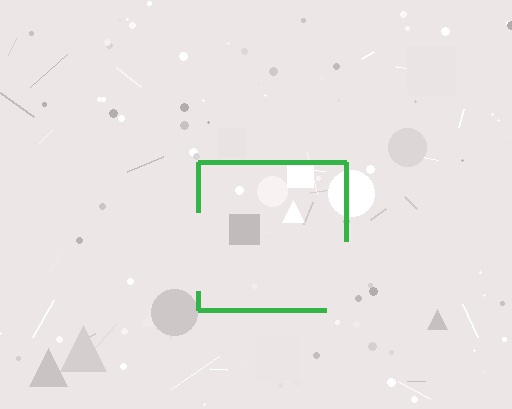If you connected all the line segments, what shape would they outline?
They would outline a square.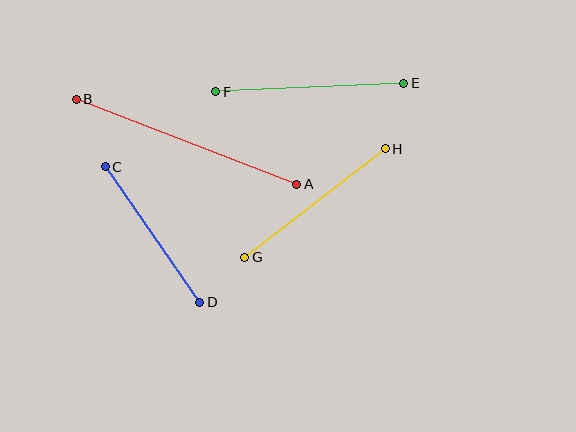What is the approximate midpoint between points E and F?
The midpoint is at approximately (310, 88) pixels.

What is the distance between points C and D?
The distance is approximately 165 pixels.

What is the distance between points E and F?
The distance is approximately 188 pixels.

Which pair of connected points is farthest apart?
Points A and B are farthest apart.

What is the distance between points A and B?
The distance is approximately 236 pixels.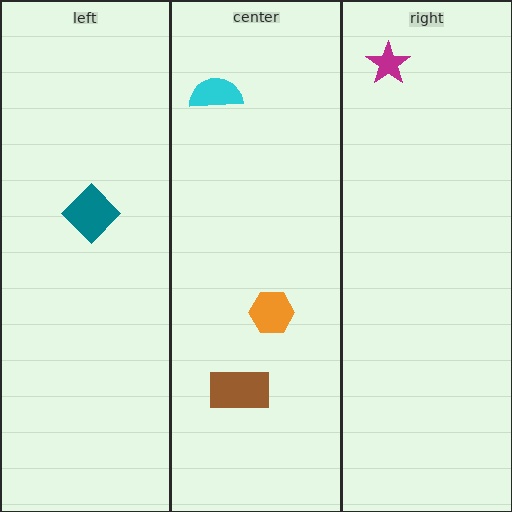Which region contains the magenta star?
The right region.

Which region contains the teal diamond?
The left region.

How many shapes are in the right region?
1.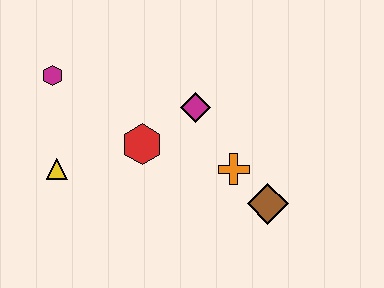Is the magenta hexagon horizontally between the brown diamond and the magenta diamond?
No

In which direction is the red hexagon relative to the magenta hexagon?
The red hexagon is to the right of the magenta hexagon.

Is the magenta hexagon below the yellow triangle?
No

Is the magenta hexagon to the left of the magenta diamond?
Yes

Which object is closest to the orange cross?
The brown diamond is closest to the orange cross.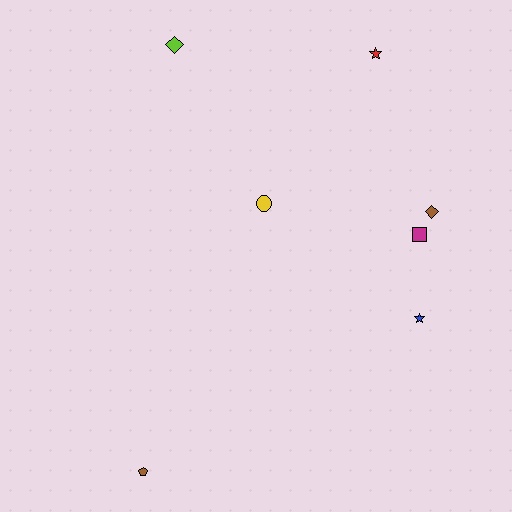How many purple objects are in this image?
There are no purple objects.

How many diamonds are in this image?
There are 2 diamonds.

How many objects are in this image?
There are 7 objects.